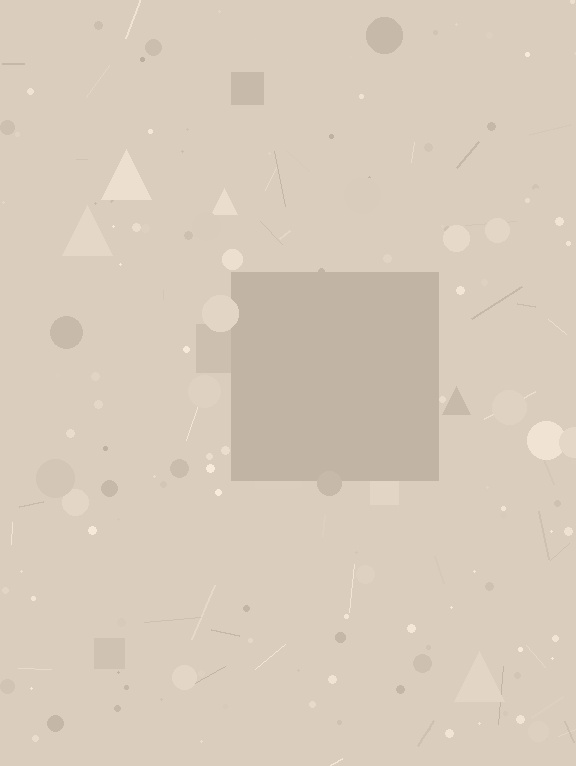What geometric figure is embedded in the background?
A square is embedded in the background.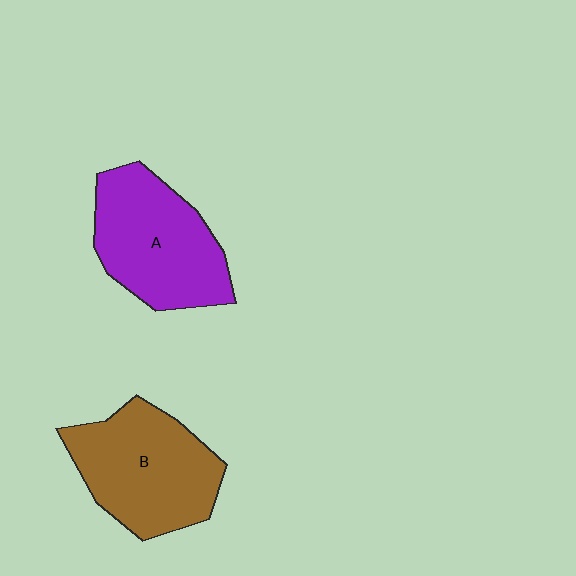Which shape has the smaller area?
Shape A (purple).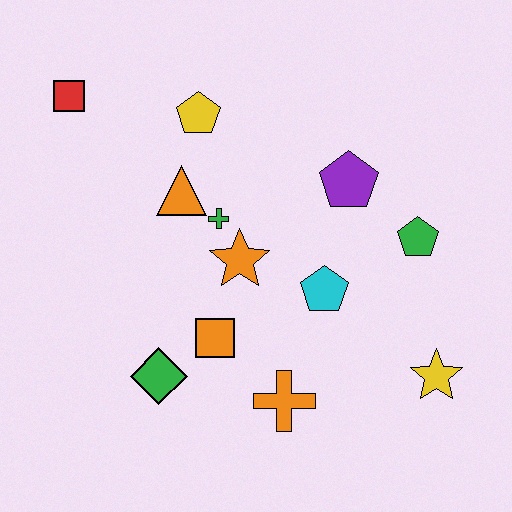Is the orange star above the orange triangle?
No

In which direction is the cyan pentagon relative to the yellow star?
The cyan pentagon is to the left of the yellow star.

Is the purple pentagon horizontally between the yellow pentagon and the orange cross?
No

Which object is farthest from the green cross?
The yellow star is farthest from the green cross.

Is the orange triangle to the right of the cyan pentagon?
No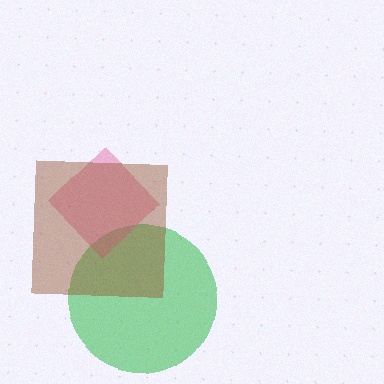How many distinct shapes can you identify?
There are 3 distinct shapes: a green circle, a pink diamond, a brown square.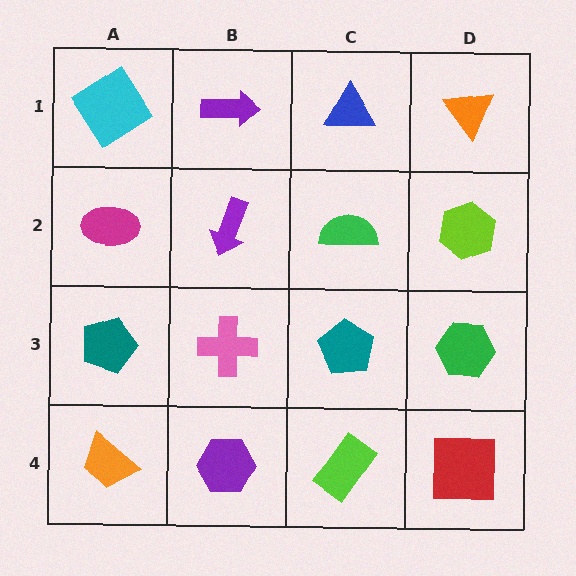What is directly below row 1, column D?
A lime hexagon.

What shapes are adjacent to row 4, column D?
A green hexagon (row 3, column D), a lime rectangle (row 4, column C).